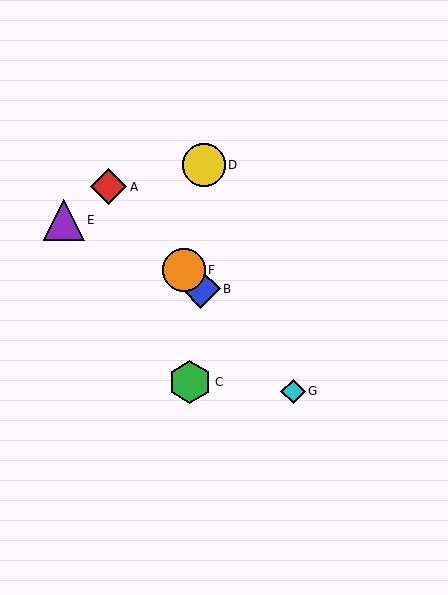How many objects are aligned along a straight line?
4 objects (A, B, F, G) are aligned along a straight line.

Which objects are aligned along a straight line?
Objects A, B, F, G are aligned along a straight line.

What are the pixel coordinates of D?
Object D is at (204, 165).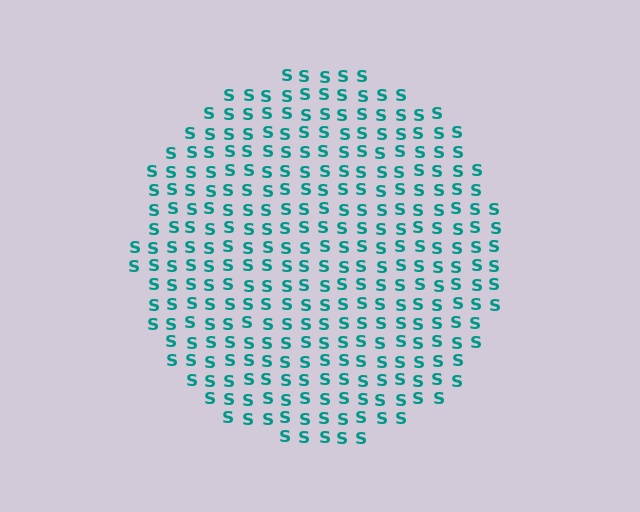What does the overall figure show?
The overall figure shows a circle.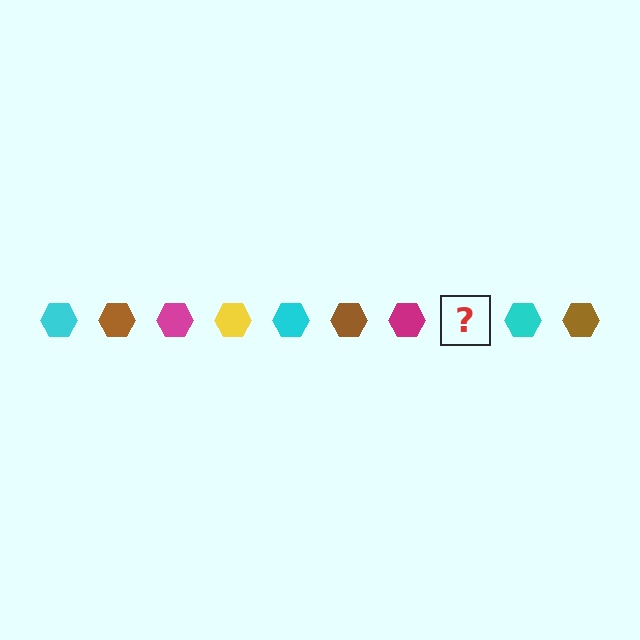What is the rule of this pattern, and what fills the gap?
The rule is that the pattern cycles through cyan, brown, magenta, yellow hexagons. The gap should be filled with a yellow hexagon.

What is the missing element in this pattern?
The missing element is a yellow hexagon.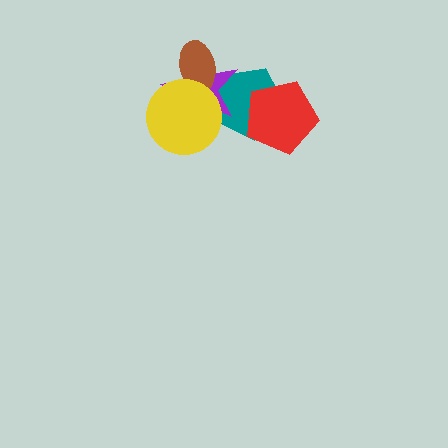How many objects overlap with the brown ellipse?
2 objects overlap with the brown ellipse.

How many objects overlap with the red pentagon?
1 object overlaps with the red pentagon.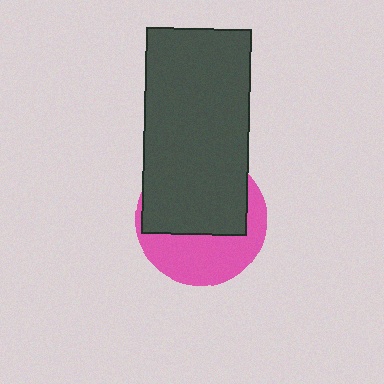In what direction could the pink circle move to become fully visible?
The pink circle could move down. That would shift it out from behind the dark gray rectangle entirely.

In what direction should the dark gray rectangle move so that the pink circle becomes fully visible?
The dark gray rectangle should move up. That is the shortest direction to clear the overlap and leave the pink circle fully visible.